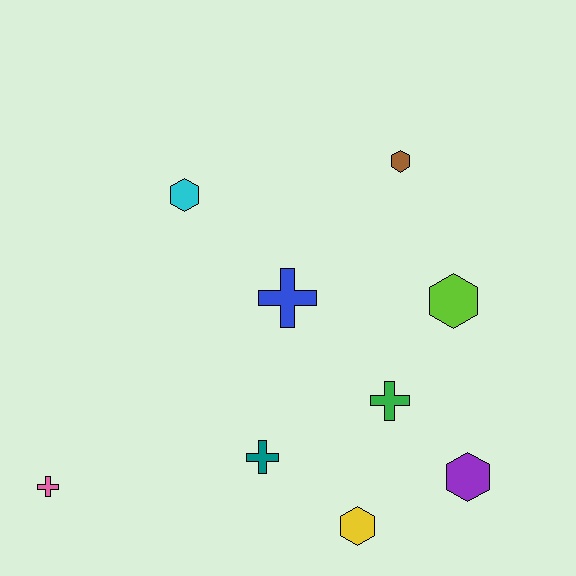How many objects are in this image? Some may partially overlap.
There are 9 objects.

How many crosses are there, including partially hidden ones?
There are 4 crosses.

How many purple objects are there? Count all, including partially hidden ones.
There is 1 purple object.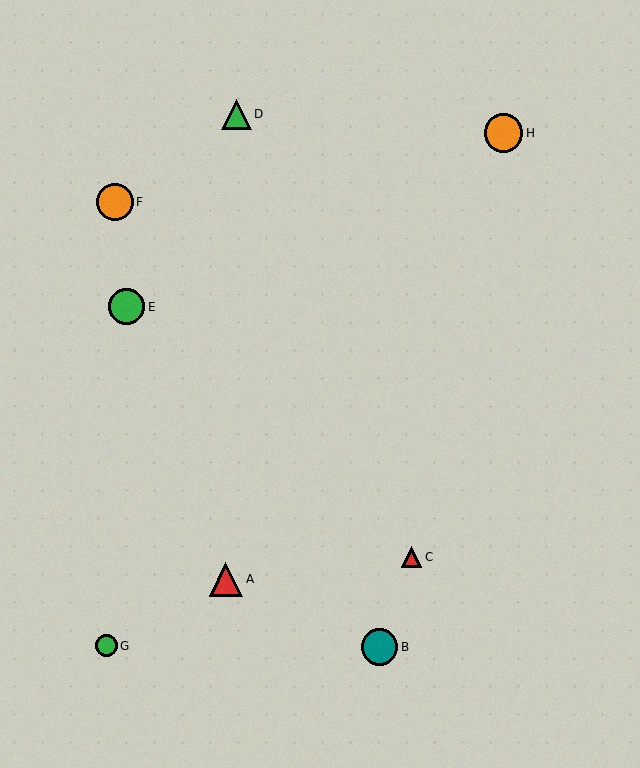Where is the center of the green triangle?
The center of the green triangle is at (236, 114).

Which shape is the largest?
The orange circle (labeled H) is the largest.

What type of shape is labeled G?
Shape G is a green circle.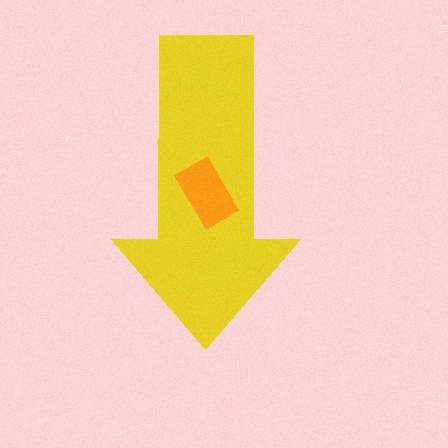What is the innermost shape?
The orange rectangle.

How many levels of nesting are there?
2.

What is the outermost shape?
The yellow arrow.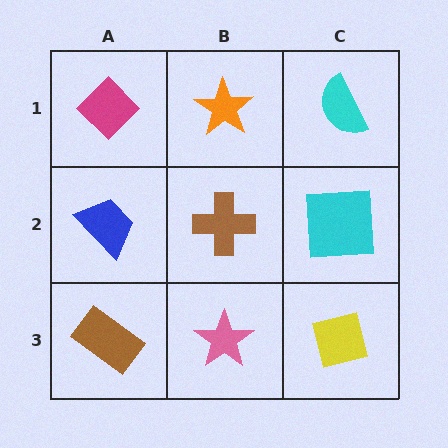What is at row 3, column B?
A pink star.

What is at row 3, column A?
A brown rectangle.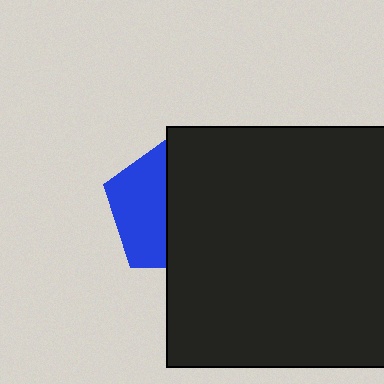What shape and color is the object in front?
The object in front is a black square.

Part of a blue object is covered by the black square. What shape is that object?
It is a pentagon.